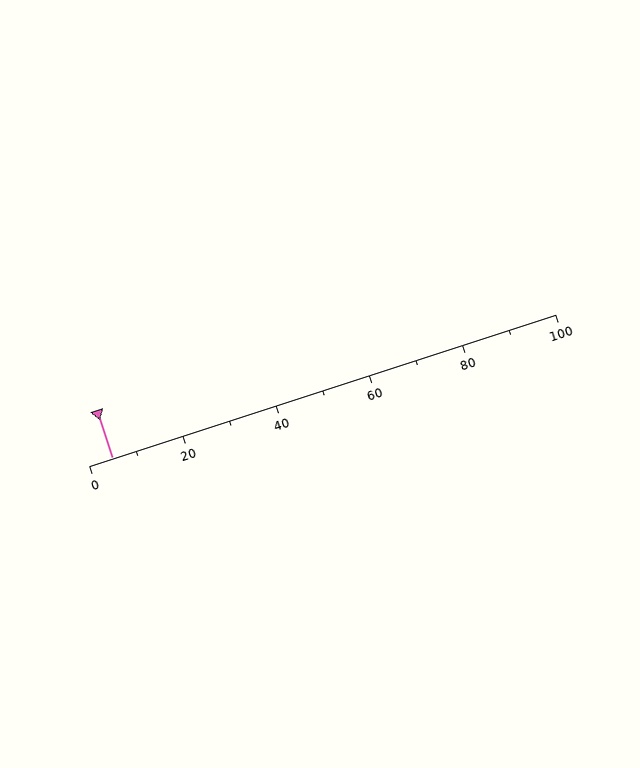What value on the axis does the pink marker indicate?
The marker indicates approximately 5.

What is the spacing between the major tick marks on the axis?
The major ticks are spaced 20 apart.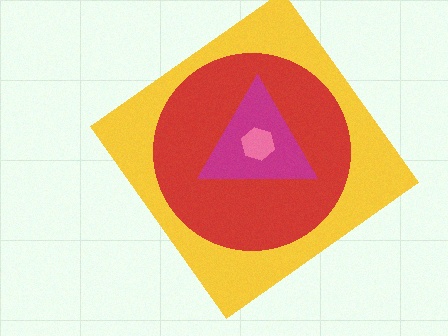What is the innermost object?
The pink hexagon.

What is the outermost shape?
The yellow diamond.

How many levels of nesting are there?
4.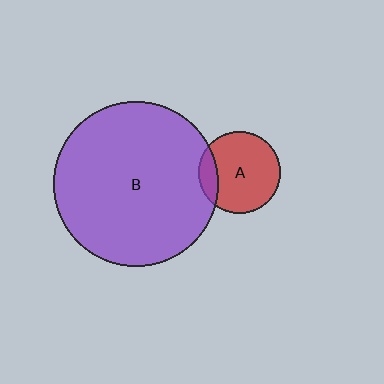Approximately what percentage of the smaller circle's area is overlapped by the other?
Approximately 15%.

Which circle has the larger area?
Circle B (purple).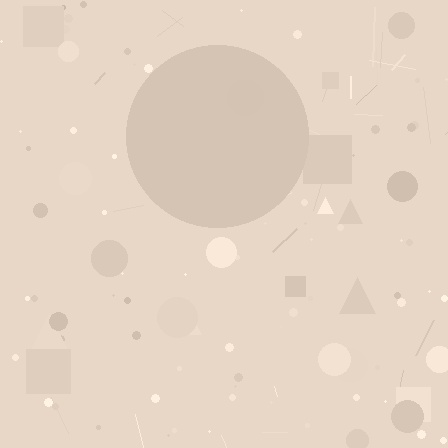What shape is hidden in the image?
A circle is hidden in the image.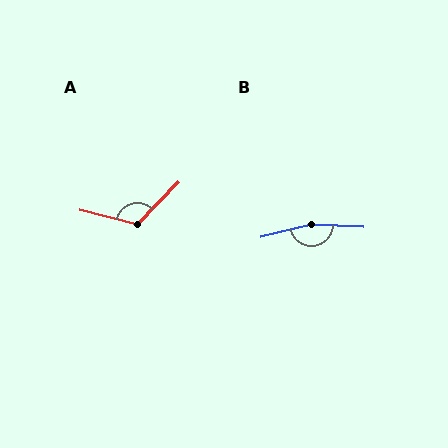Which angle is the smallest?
A, at approximately 121 degrees.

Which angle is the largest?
B, at approximately 164 degrees.